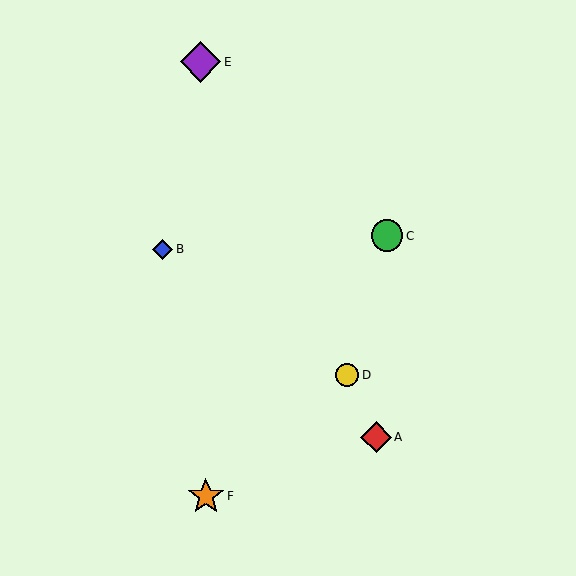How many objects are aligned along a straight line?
3 objects (A, D, E) are aligned along a straight line.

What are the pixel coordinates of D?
Object D is at (347, 375).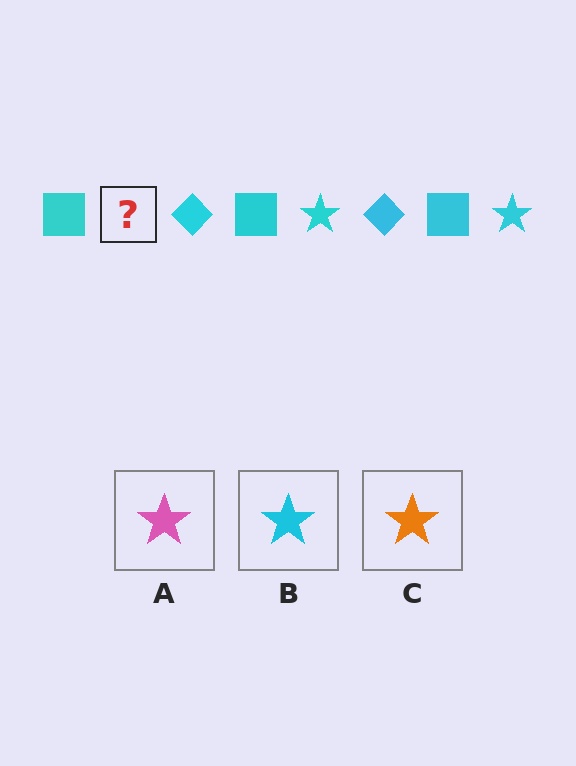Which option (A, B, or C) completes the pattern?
B.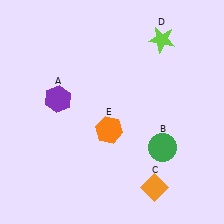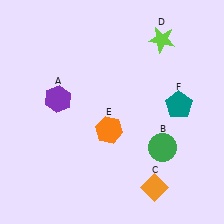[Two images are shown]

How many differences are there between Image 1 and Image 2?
There is 1 difference between the two images.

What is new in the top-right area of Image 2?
A teal pentagon (F) was added in the top-right area of Image 2.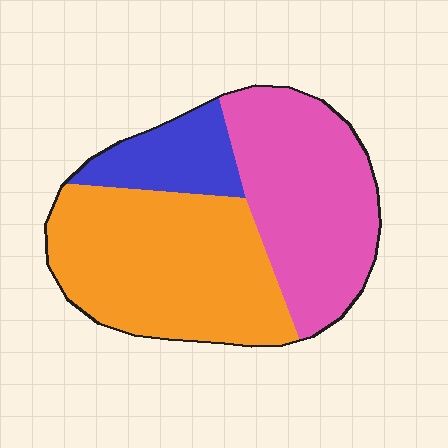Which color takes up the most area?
Orange, at roughly 45%.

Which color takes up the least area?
Blue, at roughly 15%.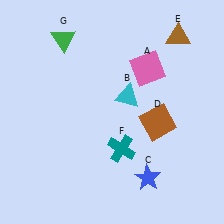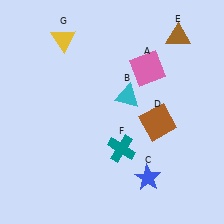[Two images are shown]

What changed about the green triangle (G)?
In Image 1, G is green. In Image 2, it changed to yellow.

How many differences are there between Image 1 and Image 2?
There is 1 difference between the two images.